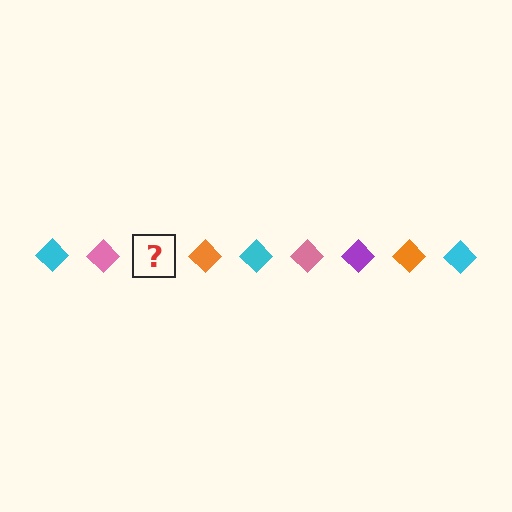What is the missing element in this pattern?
The missing element is a purple diamond.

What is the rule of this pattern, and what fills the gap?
The rule is that the pattern cycles through cyan, pink, purple, orange diamonds. The gap should be filled with a purple diamond.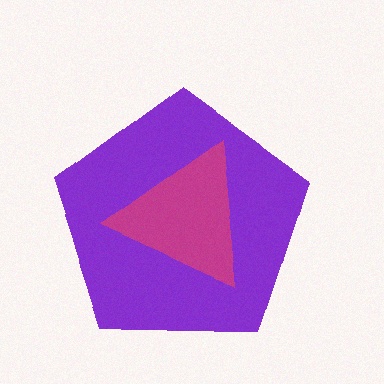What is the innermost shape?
The magenta triangle.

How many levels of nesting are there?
2.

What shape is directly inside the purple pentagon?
The magenta triangle.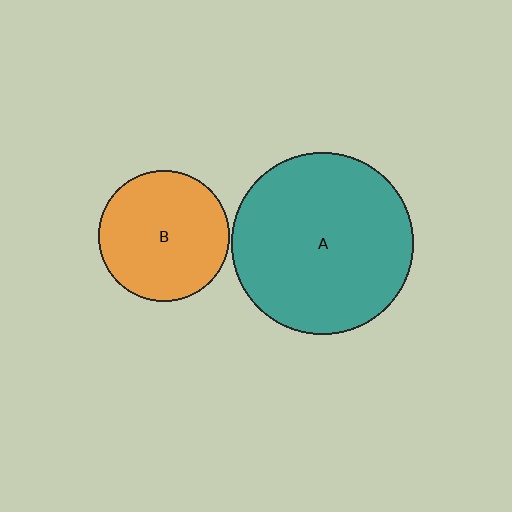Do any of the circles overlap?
No, none of the circles overlap.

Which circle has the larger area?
Circle A (teal).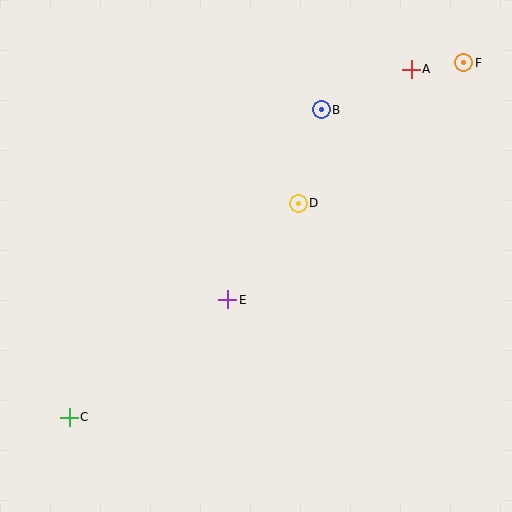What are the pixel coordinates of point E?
Point E is at (228, 300).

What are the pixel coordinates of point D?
Point D is at (298, 203).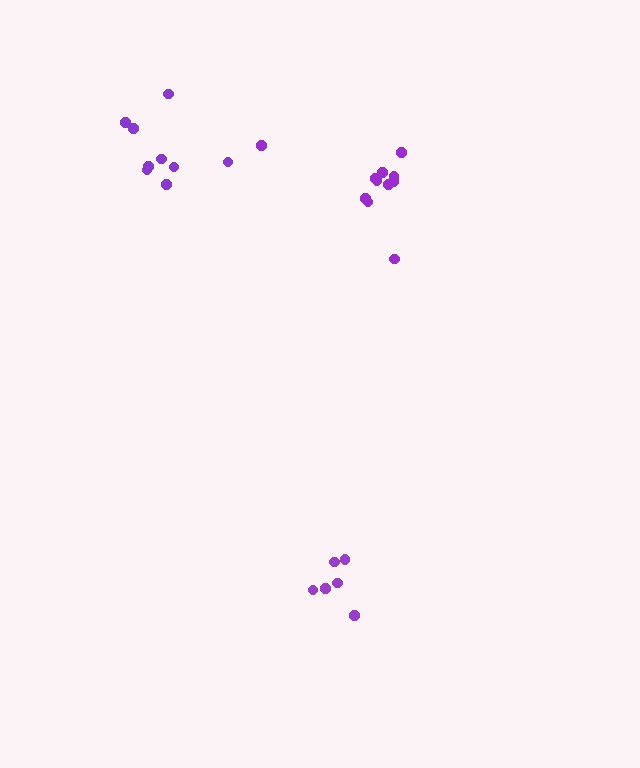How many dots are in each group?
Group 1: 11 dots, Group 2: 6 dots, Group 3: 9 dots (26 total).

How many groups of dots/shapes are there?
There are 3 groups.